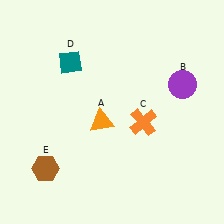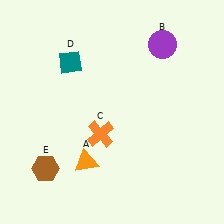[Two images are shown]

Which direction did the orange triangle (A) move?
The orange triangle (A) moved down.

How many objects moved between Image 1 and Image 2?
3 objects moved between the two images.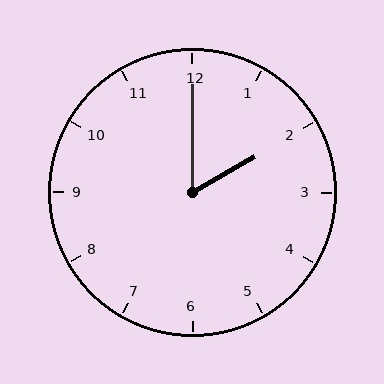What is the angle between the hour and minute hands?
Approximately 60 degrees.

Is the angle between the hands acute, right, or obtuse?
It is acute.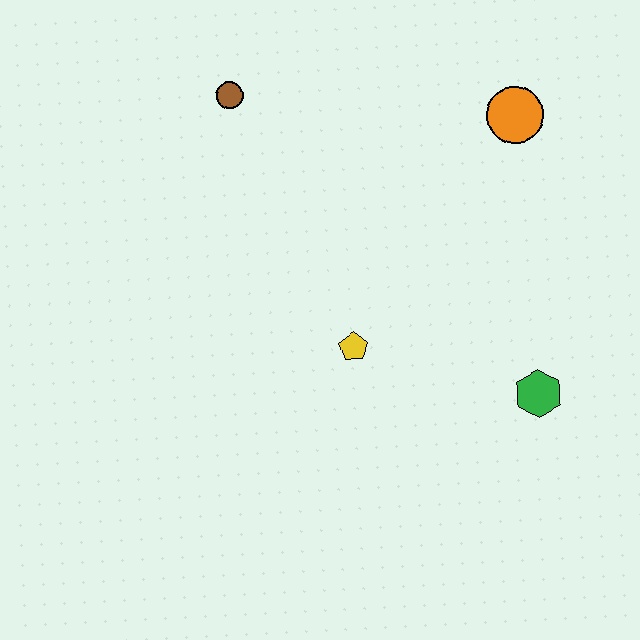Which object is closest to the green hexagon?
The yellow pentagon is closest to the green hexagon.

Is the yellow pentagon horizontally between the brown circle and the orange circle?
Yes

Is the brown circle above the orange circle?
Yes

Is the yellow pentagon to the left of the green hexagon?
Yes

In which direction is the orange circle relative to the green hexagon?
The orange circle is above the green hexagon.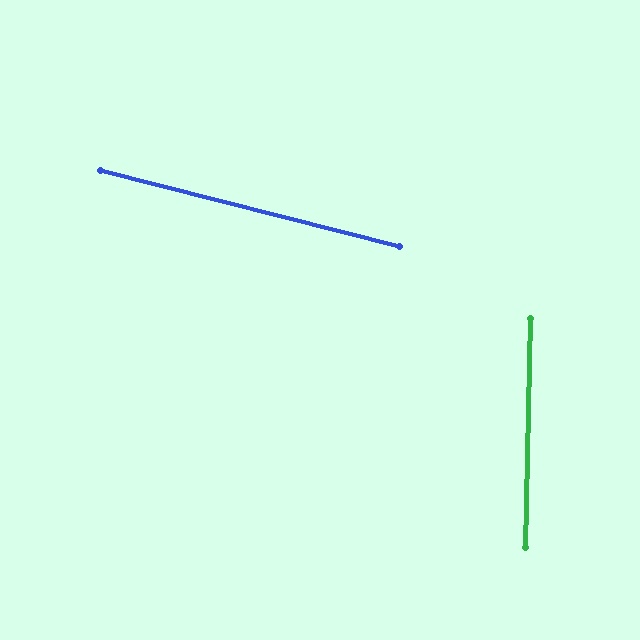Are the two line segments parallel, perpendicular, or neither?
Neither parallel nor perpendicular — they differ by about 77°.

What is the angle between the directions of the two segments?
Approximately 77 degrees.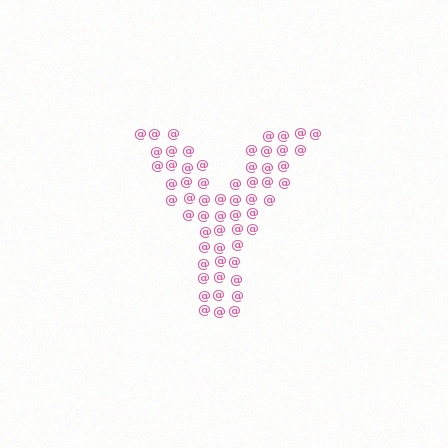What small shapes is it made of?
It is made of small at signs.